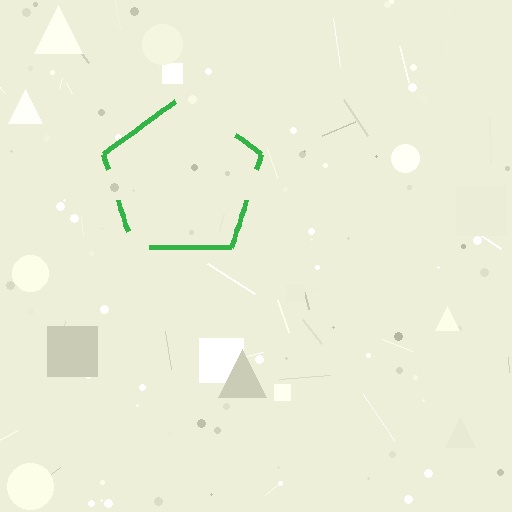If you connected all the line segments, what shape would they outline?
They would outline a pentagon.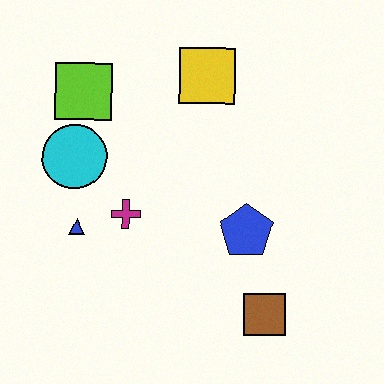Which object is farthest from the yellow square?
The brown square is farthest from the yellow square.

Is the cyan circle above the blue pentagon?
Yes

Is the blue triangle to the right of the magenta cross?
No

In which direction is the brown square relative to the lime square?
The brown square is below the lime square.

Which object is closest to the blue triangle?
The magenta cross is closest to the blue triangle.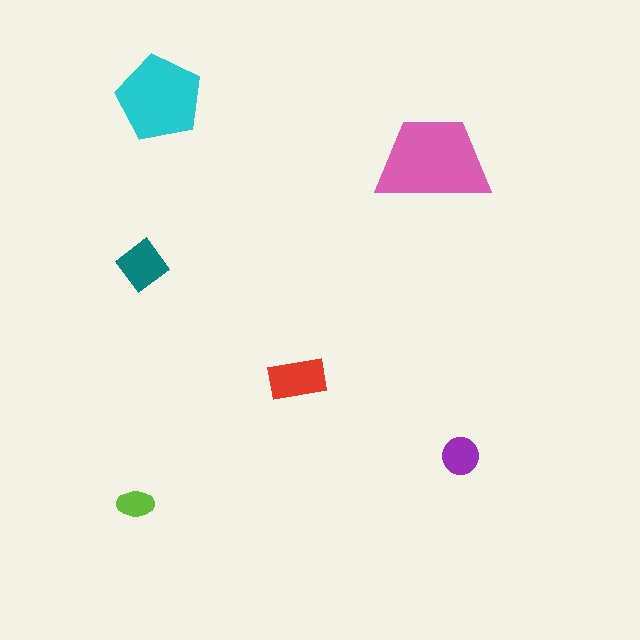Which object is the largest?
The pink trapezoid.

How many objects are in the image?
There are 6 objects in the image.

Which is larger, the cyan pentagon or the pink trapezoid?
The pink trapezoid.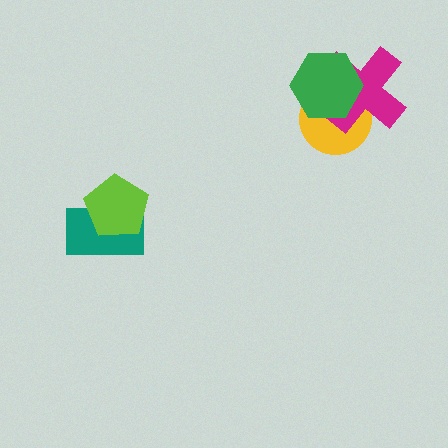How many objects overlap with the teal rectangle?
1 object overlaps with the teal rectangle.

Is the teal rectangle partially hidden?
Yes, it is partially covered by another shape.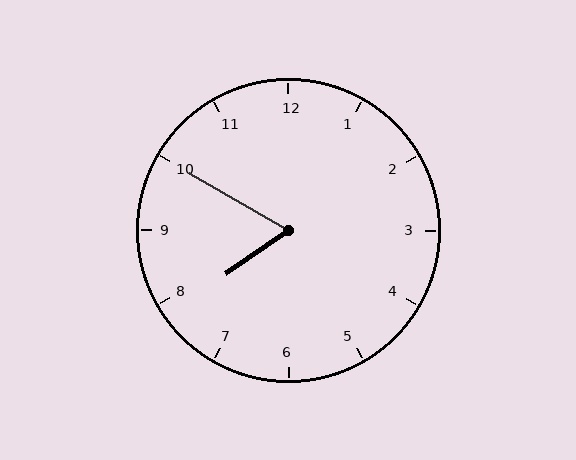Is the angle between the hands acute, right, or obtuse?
It is acute.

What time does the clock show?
7:50.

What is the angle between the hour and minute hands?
Approximately 65 degrees.